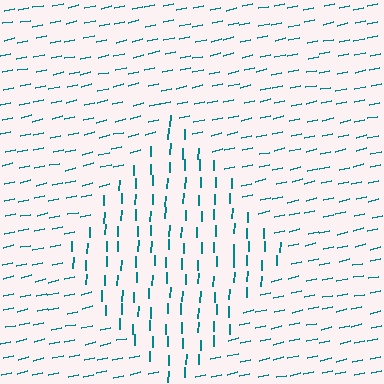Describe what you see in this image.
The image is filled with small teal line segments. A diamond region in the image has lines oriented differently from the surrounding lines, creating a visible texture boundary.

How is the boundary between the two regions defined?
The boundary is defined purely by a change in line orientation (approximately 76 degrees difference). All lines are the same color and thickness.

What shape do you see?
I see a diamond.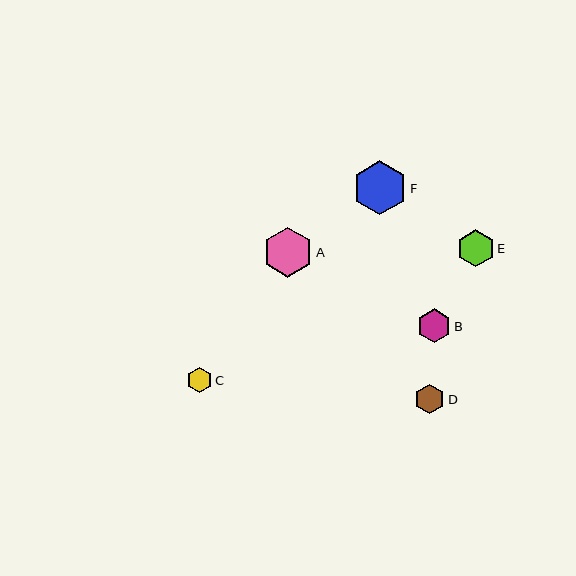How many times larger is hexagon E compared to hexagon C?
Hexagon E is approximately 1.5 times the size of hexagon C.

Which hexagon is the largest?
Hexagon F is the largest with a size of approximately 54 pixels.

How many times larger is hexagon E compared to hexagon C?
Hexagon E is approximately 1.5 times the size of hexagon C.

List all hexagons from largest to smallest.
From largest to smallest: F, A, E, B, D, C.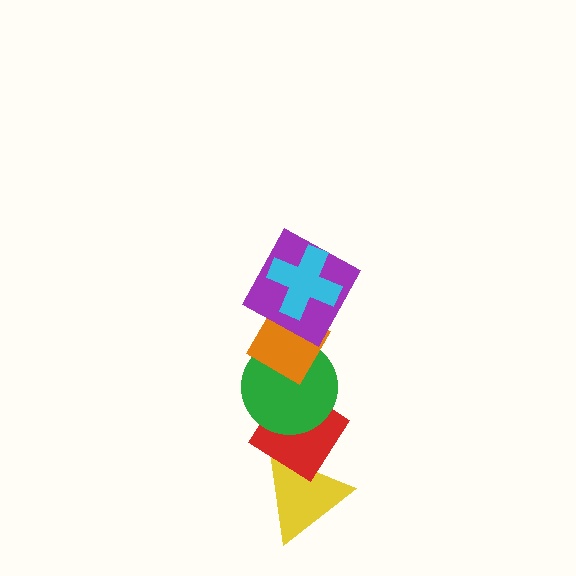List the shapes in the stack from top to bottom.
From top to bottom: the cyan cross, the purple square, the orange diamond, the green circle, the red diamond, the yellow triangle.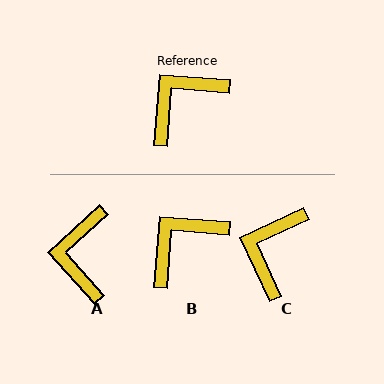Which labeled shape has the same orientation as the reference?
B.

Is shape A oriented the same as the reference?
No, it is off by about 47 degrees.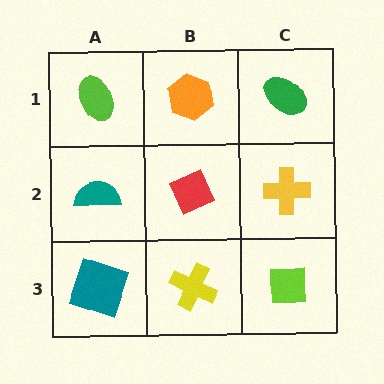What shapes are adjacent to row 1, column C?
A yellow cross (row 2, column C), an orange hexagon (row 1, column B).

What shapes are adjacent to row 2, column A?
A lime ellipse (row 1, column A), a teal square (row 3, column A), a red diamond (row 2, column B).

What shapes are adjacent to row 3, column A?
A teal semicircle (row 2, column A), a yellow cross (row 3, column B).